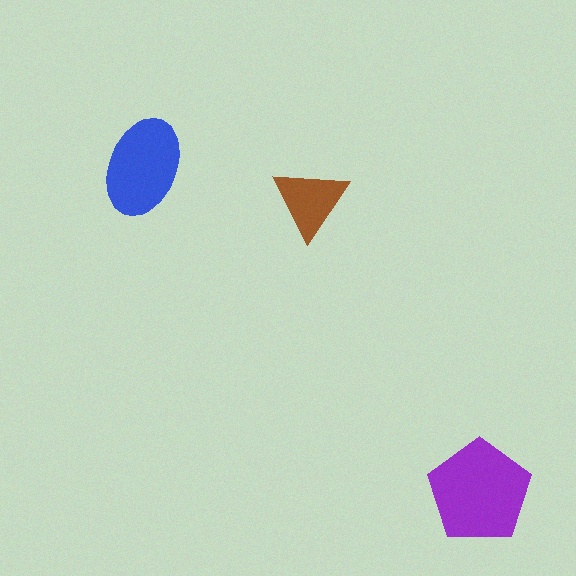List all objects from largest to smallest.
The purple pentagon, the blue ellipse, the brown triangle.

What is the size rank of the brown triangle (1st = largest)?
3rd.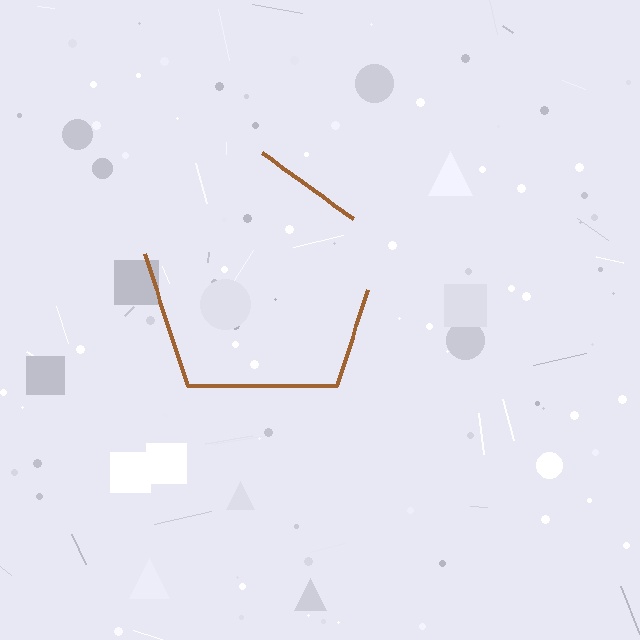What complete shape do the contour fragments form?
The contour fragments form a pentagon.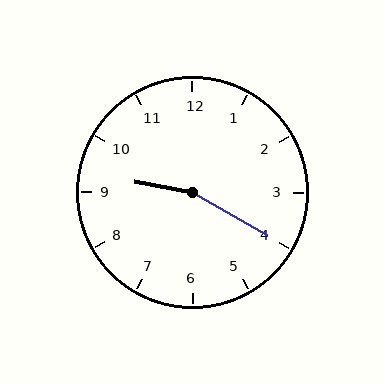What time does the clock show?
9:20.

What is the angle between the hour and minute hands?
Approximately 160 degrees.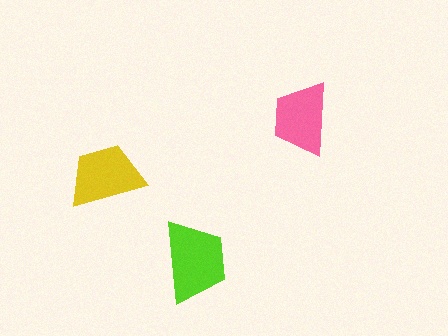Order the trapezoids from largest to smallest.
the lime one, the yellow one, the pink one.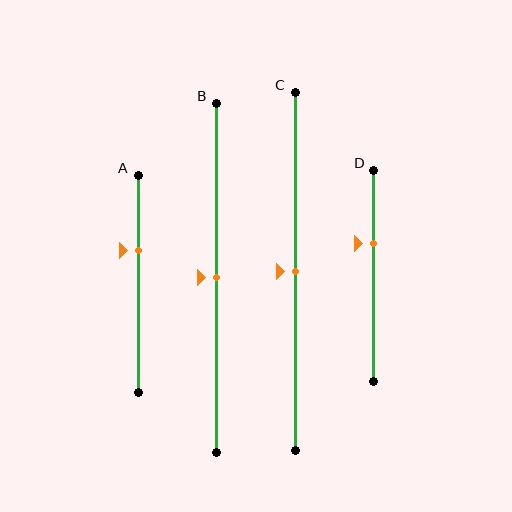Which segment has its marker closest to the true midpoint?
Segment B has its marker closest to the true midpoint.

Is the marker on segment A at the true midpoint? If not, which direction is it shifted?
No, the marker on segment A is shifted upward by about 15% of the segment length.